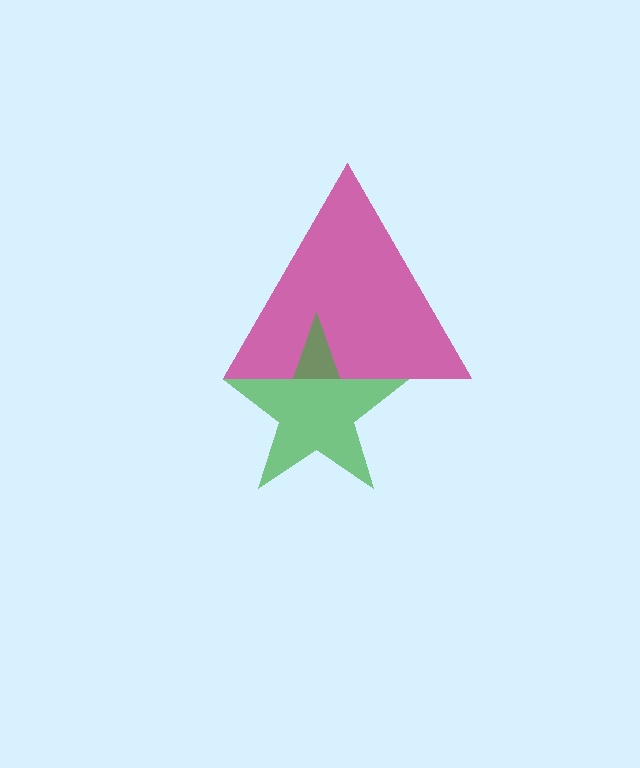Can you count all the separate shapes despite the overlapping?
Yes, there are 2 separate shapes.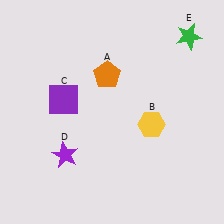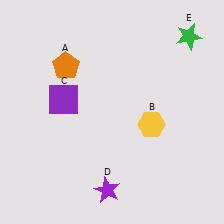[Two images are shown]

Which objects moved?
The objects that moved are: the orange pentagon (A), the purple star (D).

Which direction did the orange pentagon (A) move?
The orange pentagon (A) moved left.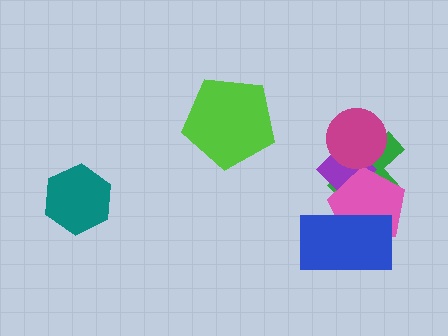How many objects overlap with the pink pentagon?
3 objects overlap with the pink pentagon.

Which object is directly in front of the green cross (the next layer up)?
The purple diamond is directly in front of the green cross.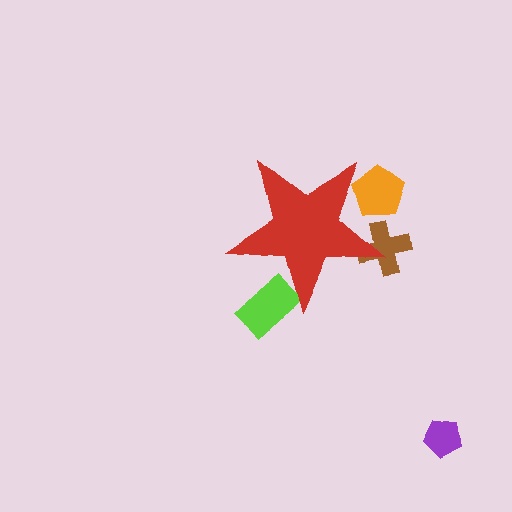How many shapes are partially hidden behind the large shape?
3 shapes are partially hidden.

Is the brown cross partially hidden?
Yes, the brown cross is partially hidden behind the red star.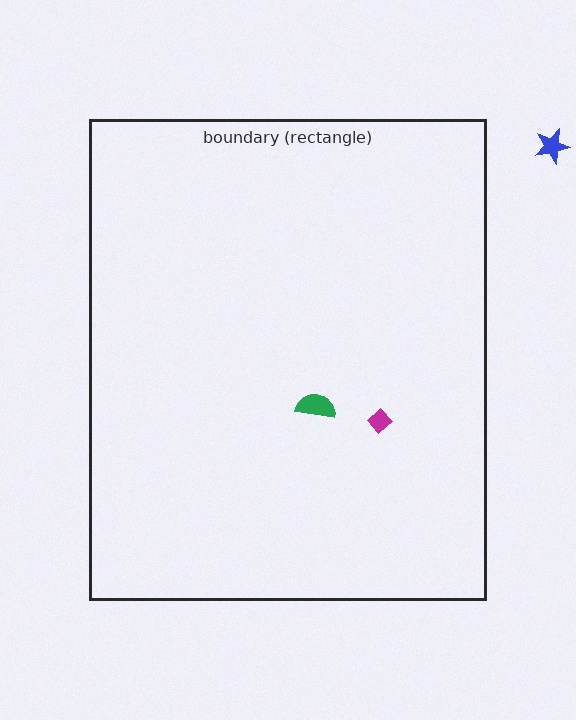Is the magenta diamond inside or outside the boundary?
Inside.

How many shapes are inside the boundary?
2 inside, 1 outside.